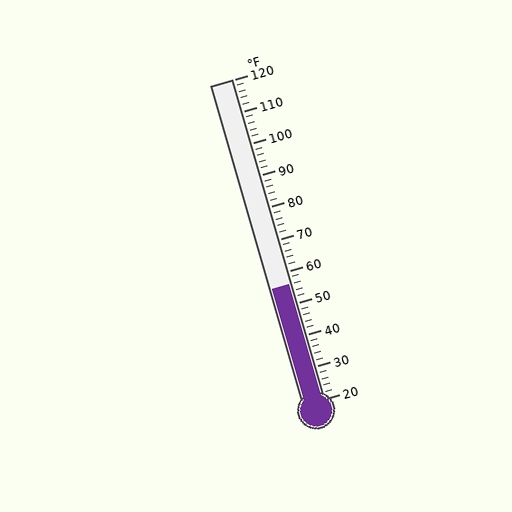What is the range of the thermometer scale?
The thermometer scale ranges from 20°F to 120°F.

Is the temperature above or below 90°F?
The temperature is below 90°F.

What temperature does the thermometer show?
The thermometer shows approximately 56°F.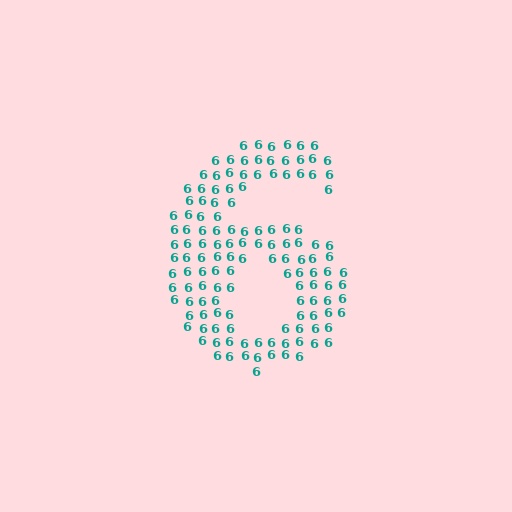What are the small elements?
The small elements are digit 6's.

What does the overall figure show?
The overall figure shows the digit 6.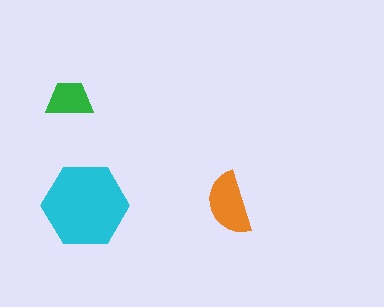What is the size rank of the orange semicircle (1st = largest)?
2nd.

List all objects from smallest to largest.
The green trapezoid, the orange semicircle, the cyan hexagon.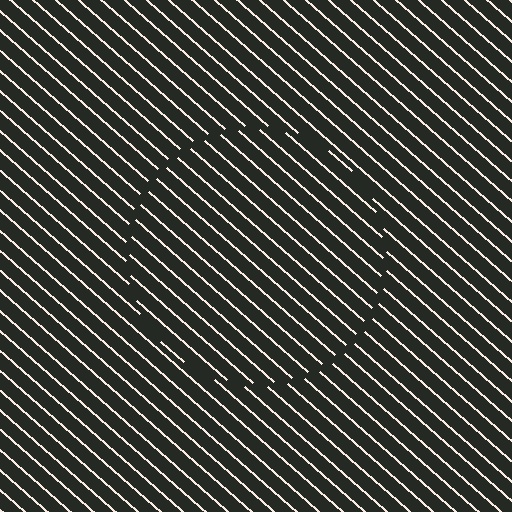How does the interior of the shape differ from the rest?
The interior of the shape contains the same grating, shifted by half a period — the contour is defined by the phase discontinuity where line-ends from the inner and outer gratings abut.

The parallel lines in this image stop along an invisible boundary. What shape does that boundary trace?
An illusory circle. The interior of the shape contains the same grating, shifted by half a period — the contour is defined by the phase discontinuity where line-ends from the inner and outer gratings abut.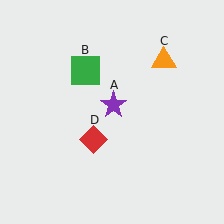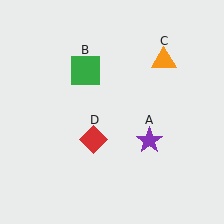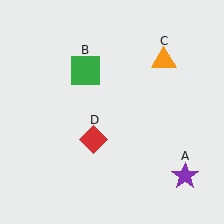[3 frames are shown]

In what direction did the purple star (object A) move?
The purple star (object A) moved down and to the right.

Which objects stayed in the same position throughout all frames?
Green square (object B) and orange triangle (object C) and red diamond (object D) remained stationary.